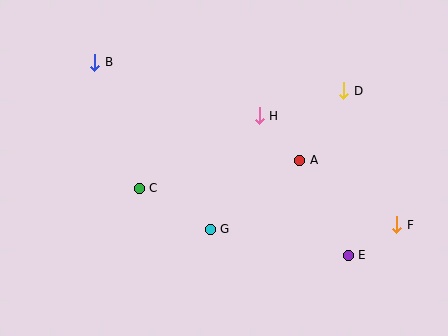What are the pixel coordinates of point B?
Point B is at (95, 62).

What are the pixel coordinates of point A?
Point A is at (300, 160).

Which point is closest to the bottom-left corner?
Point C is closest to the bottom-left corner.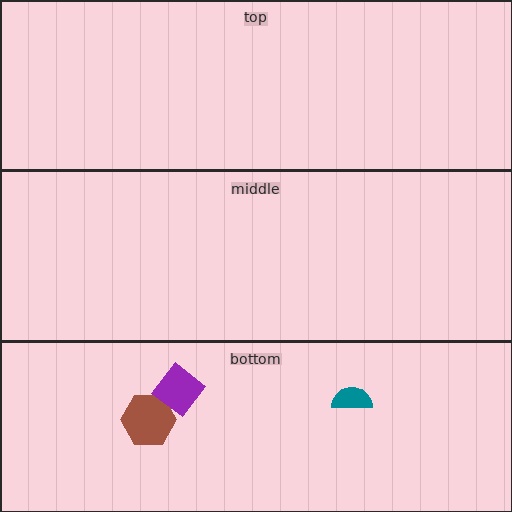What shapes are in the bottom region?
The brown hexagon, the teal semicircle, the purple diamond.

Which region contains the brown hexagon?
The bottom region.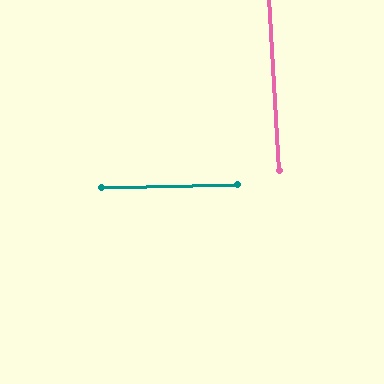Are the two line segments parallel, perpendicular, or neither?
Perpendicular — they meet at approximately 88°.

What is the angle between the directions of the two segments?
Approximately 88 degrees.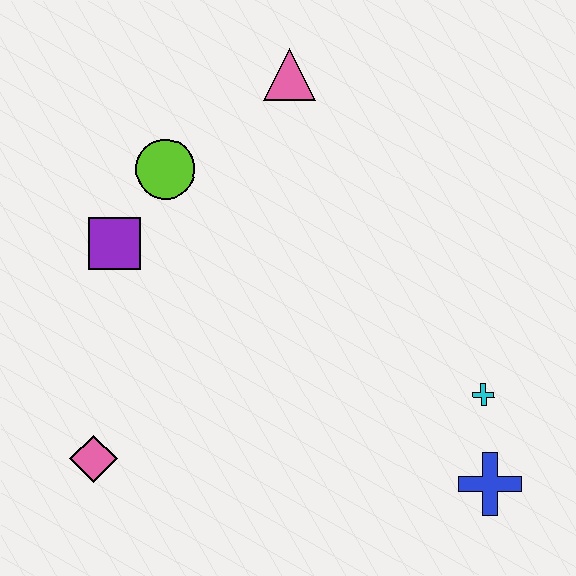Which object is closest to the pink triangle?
The lime circle is closest to the pink triangle.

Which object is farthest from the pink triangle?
The blue cross is farthest from the pink triangle.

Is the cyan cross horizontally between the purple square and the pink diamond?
No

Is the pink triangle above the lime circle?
Yes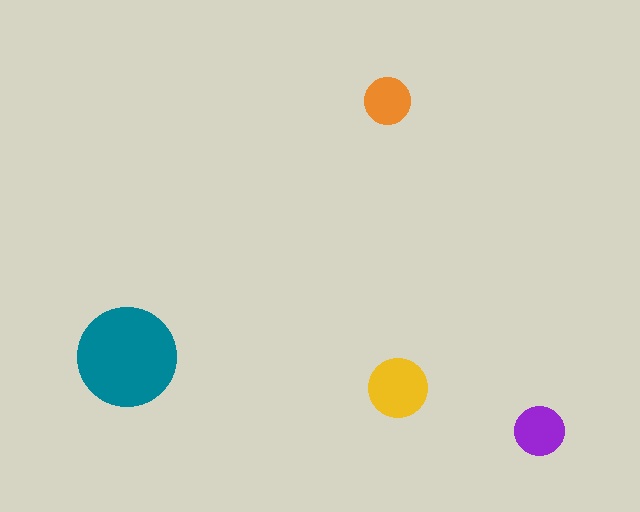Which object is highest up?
The orange circle is topmost.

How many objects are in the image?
There are 4 objects in the image.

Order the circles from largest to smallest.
the teal one, the yellow one, the purple one, the orange one.